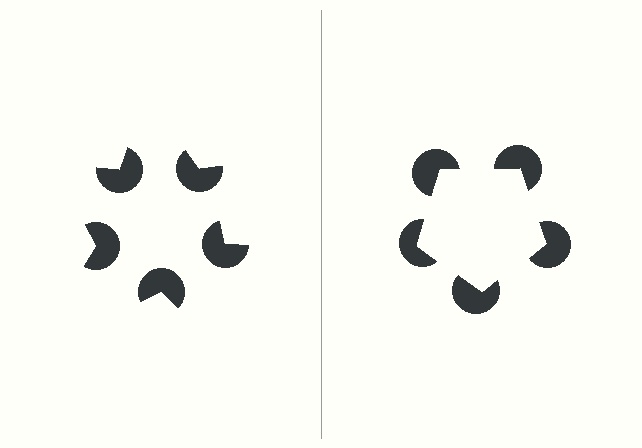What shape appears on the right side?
An illusory pentagon.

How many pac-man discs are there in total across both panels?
10 — 5 on each side.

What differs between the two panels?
The pac-man discs are positioned identically on both sides; only the wedge orientations differ. On the right they align to a pentagon; on the left they are misaligned.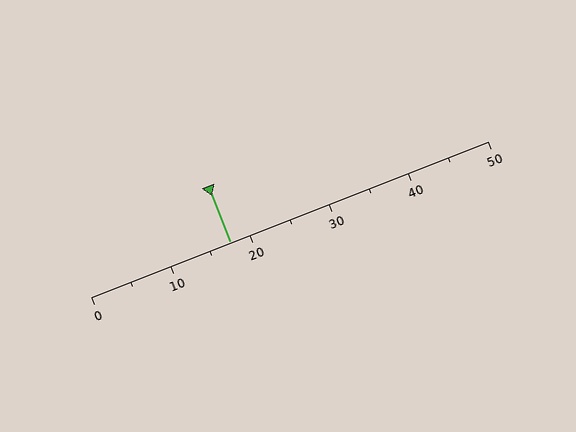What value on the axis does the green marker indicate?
The marker indicates approximately 17.5.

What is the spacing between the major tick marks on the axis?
The major ticks are spaced 10 apart.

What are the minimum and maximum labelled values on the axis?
The axis runs from 0 to 50.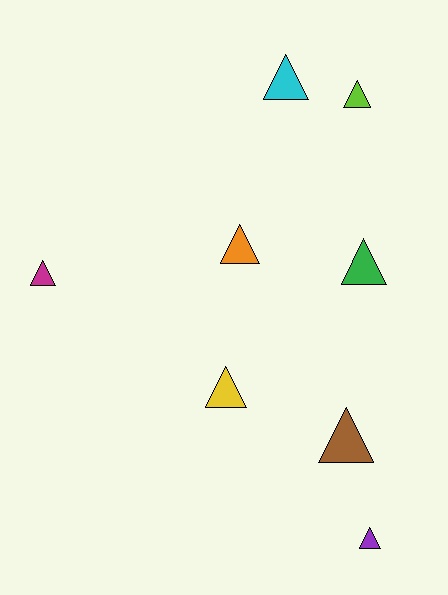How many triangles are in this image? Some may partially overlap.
There are 8 triangles.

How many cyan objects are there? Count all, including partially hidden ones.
There is 1 cyan object.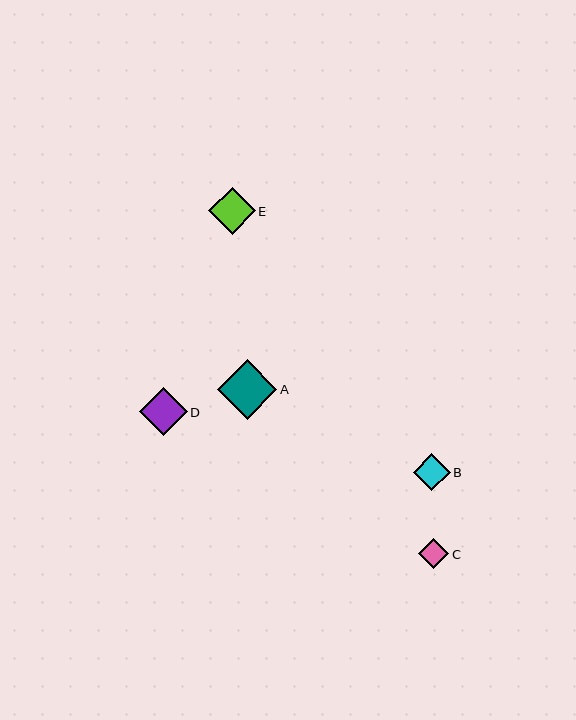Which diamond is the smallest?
Diamond C is the smallest with a size of approximately 30 pixels.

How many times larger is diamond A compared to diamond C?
Diamond A is approximately 2.0 times the size of diamond C.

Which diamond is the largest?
Diamond A is the largest with a size of approximately 59 pixels.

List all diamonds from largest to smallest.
From largest to smallest: A, D, E, B, C.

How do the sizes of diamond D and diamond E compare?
Diamond D and diamond E are approximately the same size.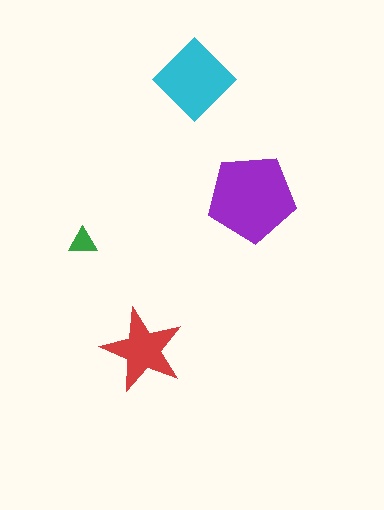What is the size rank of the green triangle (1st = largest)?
4th.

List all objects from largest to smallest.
The purple pentagon, the cyan diamond, the red star, the green triangle.